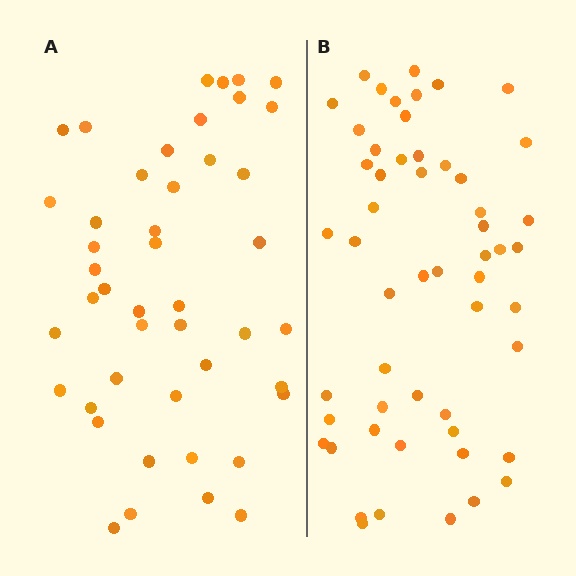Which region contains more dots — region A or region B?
Region B (the right region) has more dots.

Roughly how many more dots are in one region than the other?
Region B has roughly 8 or so more dots than region A.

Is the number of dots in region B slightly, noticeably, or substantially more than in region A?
Region B has only slightly more — the two regions are fairly close. The ratio is roughly 1.2 to 1.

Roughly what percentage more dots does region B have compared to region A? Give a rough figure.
About 20% more.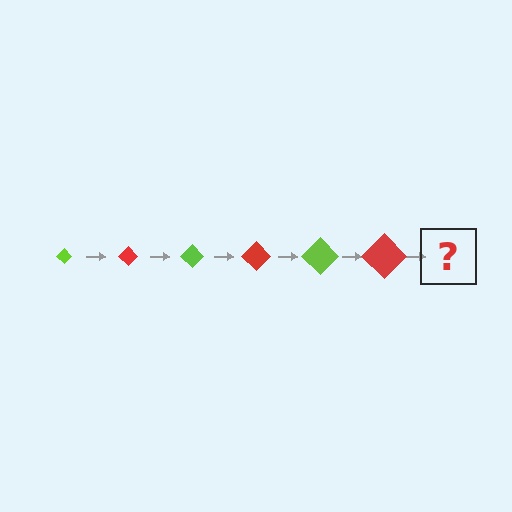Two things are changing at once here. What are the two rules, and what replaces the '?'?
The two rules are that the diamond grows larger each step and the color cycles through lime and red. The '?' should be a lime diamond, larger than the previous one.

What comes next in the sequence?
The next element should be a lime diamond, larger than the previous one.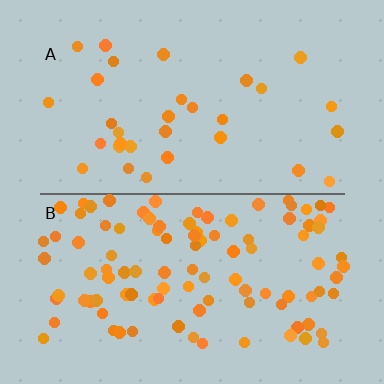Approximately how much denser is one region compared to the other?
Approximately 3.2× — region B over region A.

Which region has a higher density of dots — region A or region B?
B (the bottom).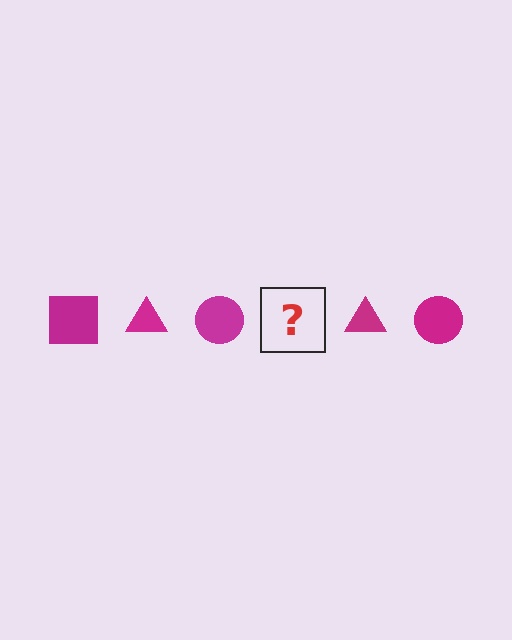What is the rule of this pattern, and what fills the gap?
The rule is that the pattern cycles through square, triangle, circle shapes in magenta. The gap should be filled with a magenta square.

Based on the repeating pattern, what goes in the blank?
The blank should be a magenta square.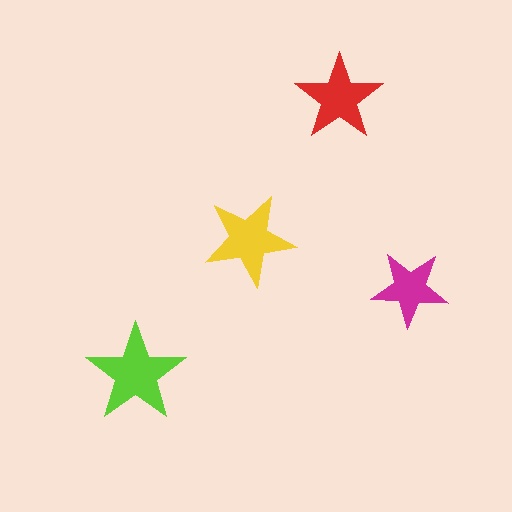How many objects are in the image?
There are 4 objects in the image.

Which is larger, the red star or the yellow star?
The yellow one.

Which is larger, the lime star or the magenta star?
The lime one.